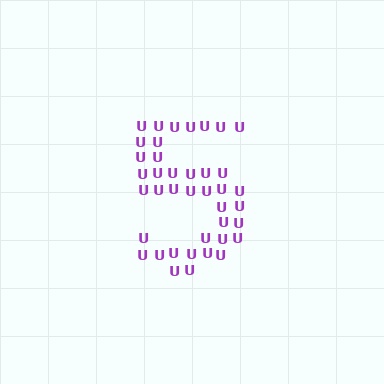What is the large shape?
The large shape is the digit 5.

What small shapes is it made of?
It is made of small letter U's.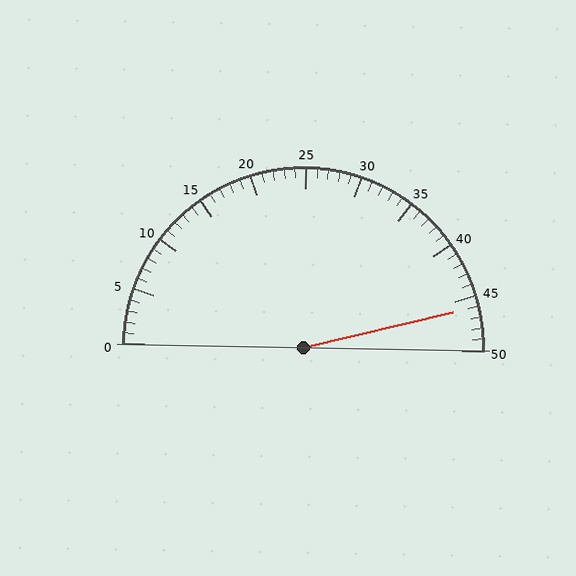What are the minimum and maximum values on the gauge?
The gauge ranges from 0 to 50.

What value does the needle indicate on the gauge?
The needle indicates approximately 46.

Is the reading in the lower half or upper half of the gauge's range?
The reading is in the upper half of the range (0 to 50).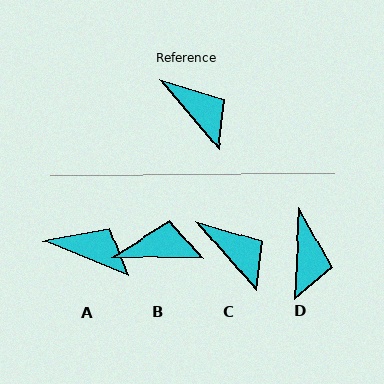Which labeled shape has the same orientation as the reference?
C.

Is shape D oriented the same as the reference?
No, it is off by about 44 degrees.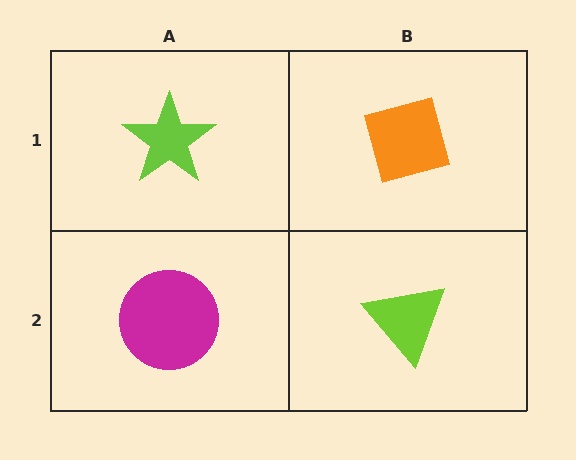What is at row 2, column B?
A lime triangle.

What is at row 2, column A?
A magenta circle.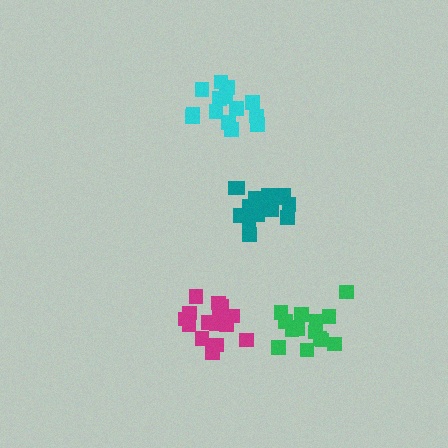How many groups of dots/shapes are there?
There are 4 groups.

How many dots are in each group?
Group 1: 17 dots, Group 2: 17 dots, Group 3: 15 dots, Group 4: 14 dots (63 total).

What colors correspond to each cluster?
The clusters are colored: teal, magenta, green, cyan.